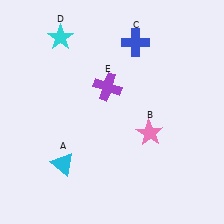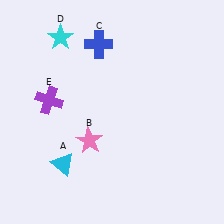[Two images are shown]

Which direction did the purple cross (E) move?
The purple cross (E) moved left.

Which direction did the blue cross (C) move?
The blue cross (C) moved left.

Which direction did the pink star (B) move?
The pink star (B) moved left.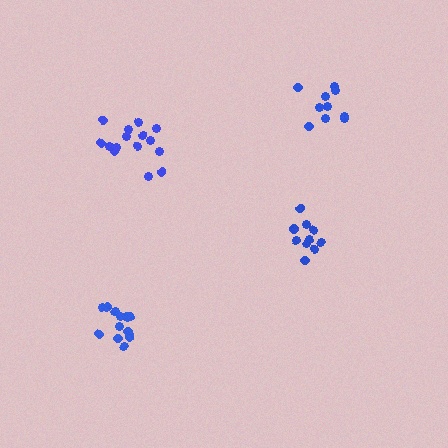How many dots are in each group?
Group 1: 10 dots, Group 2: 10 dots, Group 3: 15 dots, Group 4: 14 dots (49 total).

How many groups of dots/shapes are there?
There are 4 groups.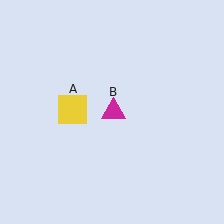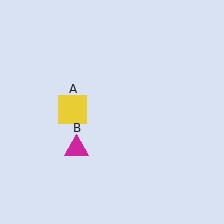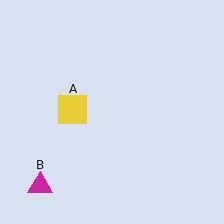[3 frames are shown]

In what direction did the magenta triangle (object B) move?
The magenta triangle (object B) moved down and to the left.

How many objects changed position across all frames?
1 object changed position: magenta triangle (object B).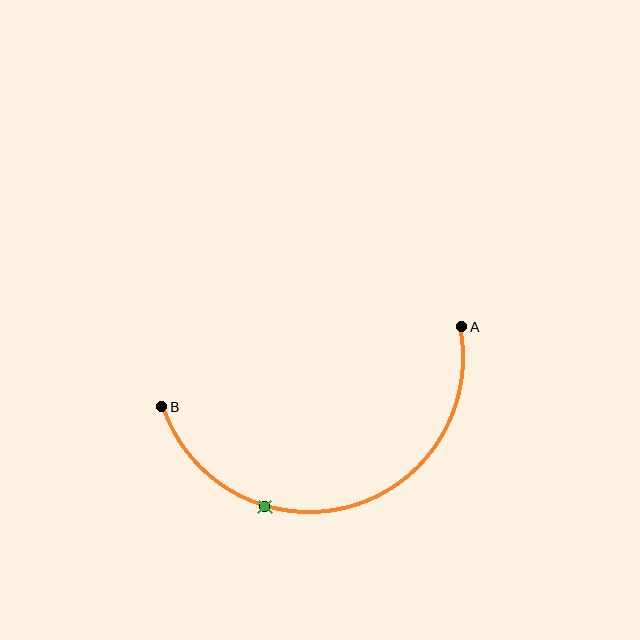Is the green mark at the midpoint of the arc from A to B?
No. The green mark lies on the arc but is closer to endpoint B. The arc midpoint would be at the point on the curve equidistant along the arc from both A and B.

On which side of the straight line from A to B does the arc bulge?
The arc bulges below the straight line connecting A and B.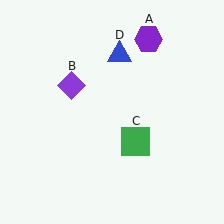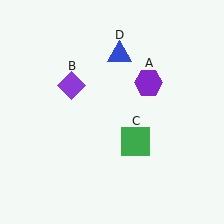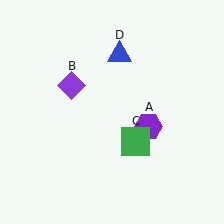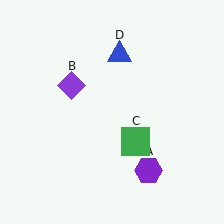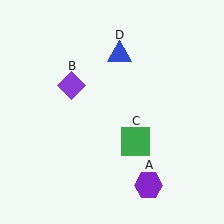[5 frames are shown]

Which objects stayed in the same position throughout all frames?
Purple diamond (object B) and green square (object C) and blue triangle (object D) remained stationary.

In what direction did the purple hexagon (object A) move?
The purple hexagon (object A) moved down.